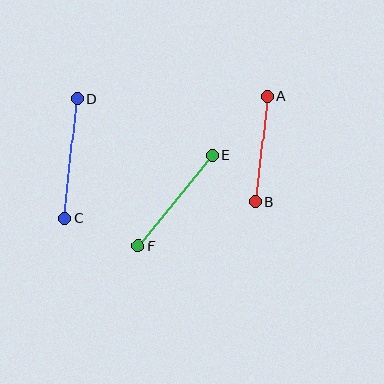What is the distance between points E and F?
The distance is approximately 117 pixels.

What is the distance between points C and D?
The distance is approximately 120 pixels.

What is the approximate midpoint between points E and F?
The midpoint is at approximately (175, 200) pixels.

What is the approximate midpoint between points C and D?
The midpoint is at approximately (71, 158) pixels.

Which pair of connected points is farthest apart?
Points C and D are farthest apart.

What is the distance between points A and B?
The distance is approximately 106 pixels.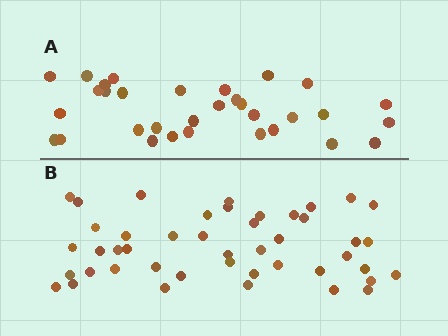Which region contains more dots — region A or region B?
Region B (the bottom region) has more dots.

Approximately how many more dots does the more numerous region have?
Region B has approximately 15 more dots than region A.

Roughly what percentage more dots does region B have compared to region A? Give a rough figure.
About 40% more.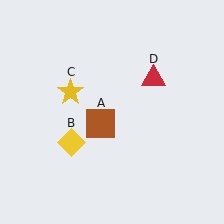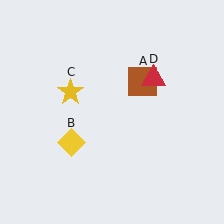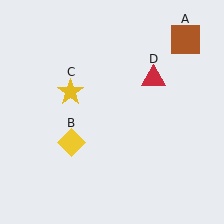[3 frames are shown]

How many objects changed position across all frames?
1 object changed position: brown square (object A).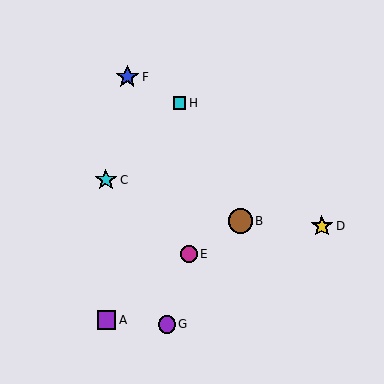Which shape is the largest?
The brown circle (labeled B) is the largest.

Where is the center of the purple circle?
The center of the purple circle is at (167, 324).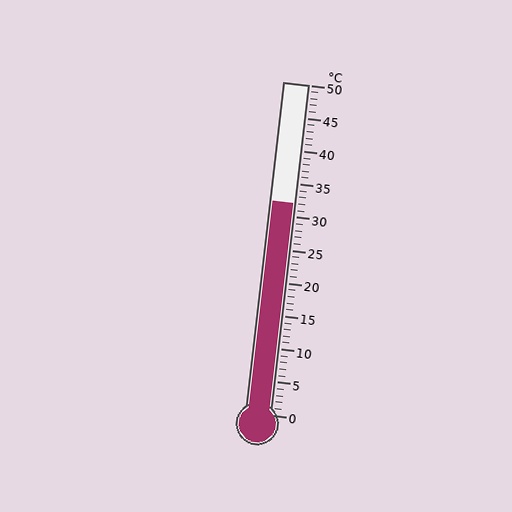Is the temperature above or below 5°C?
The temperature is above 5°C.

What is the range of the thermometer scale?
The thermometer scale ranges from 0°C to 50°C.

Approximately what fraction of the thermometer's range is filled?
The thermometer is filled to approximately 65% of its range.